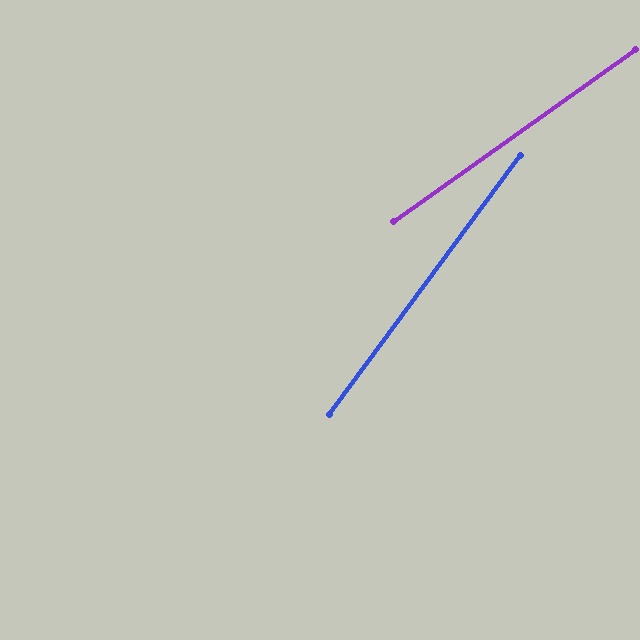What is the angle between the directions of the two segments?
Approximately 18 degrees.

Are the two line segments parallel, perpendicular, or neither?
Neither parallel nor perpendicular — they differ by about 18°.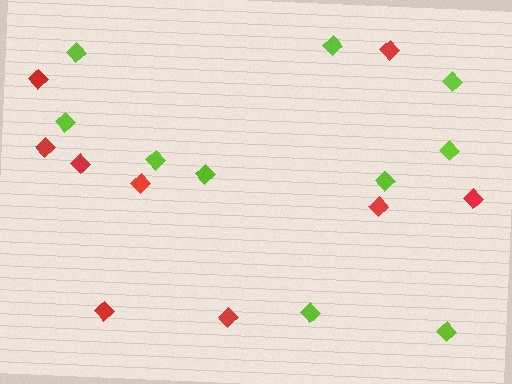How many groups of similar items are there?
There are 2 groups: one group of red diamonds (9) and one group of lime diamonds (10).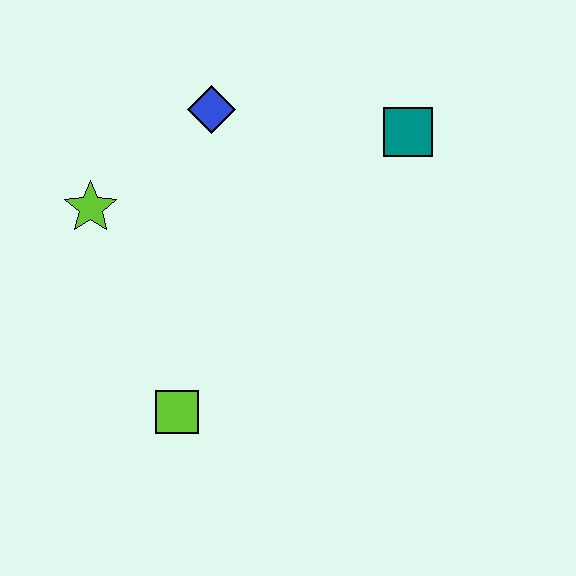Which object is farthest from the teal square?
The lime square is farthest from the teal square.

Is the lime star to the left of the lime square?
Yes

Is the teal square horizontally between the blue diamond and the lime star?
No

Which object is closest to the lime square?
The lime star is closest to the lime square.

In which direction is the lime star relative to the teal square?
The lime star is to the left of the teal square.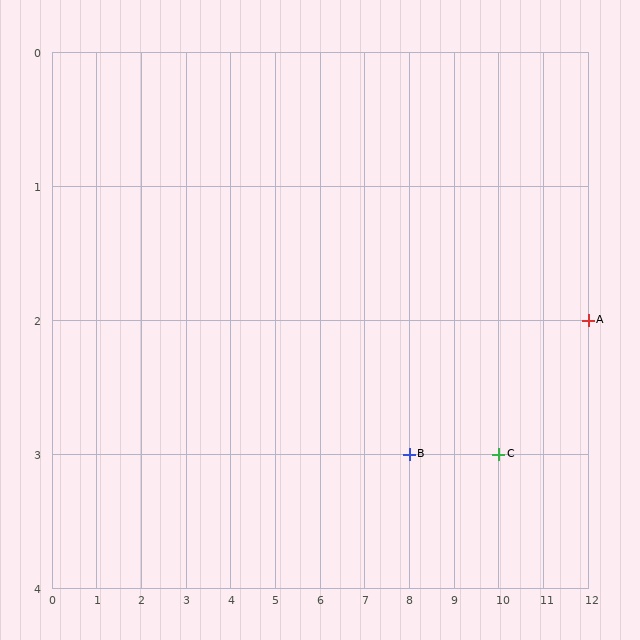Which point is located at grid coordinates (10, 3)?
Point C is at (10, 3).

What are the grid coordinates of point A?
Point A is at grid coordinates (12, 2).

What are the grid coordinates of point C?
Point C is at grid coordinates (10, 3).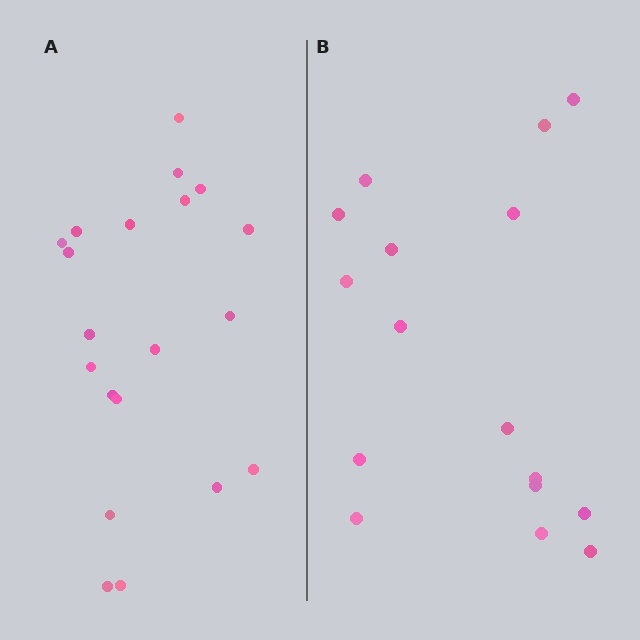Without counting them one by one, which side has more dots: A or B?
Region A (the left region) has more dots.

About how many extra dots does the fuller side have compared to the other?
Region A has about 4 more dots than region B.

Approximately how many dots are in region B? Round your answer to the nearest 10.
About 20 dots. (The exact count is 16, which rounds to 20.)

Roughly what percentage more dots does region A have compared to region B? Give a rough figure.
About 25% more.